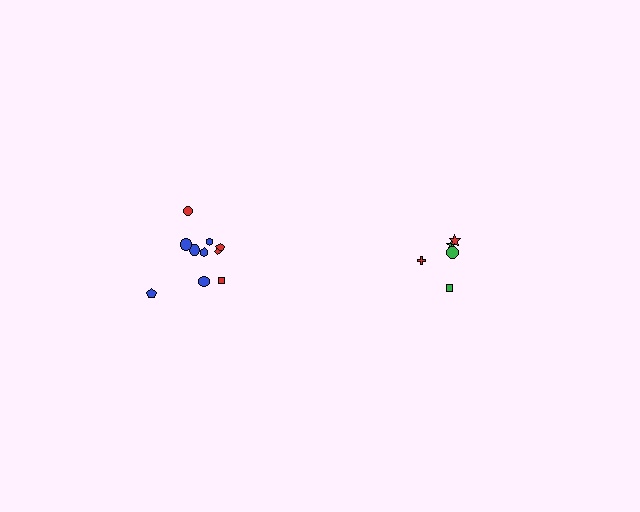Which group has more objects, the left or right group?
The left group.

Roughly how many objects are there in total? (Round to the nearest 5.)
Roughly 15 objects in total.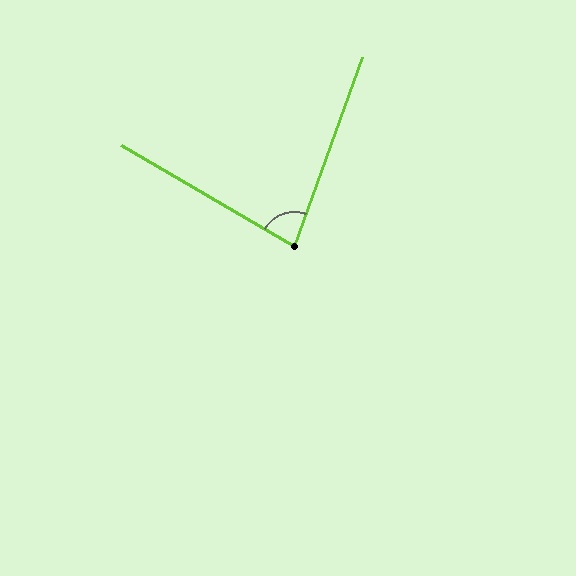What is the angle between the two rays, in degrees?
Approximately 79 degrees.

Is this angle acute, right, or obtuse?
It is acute.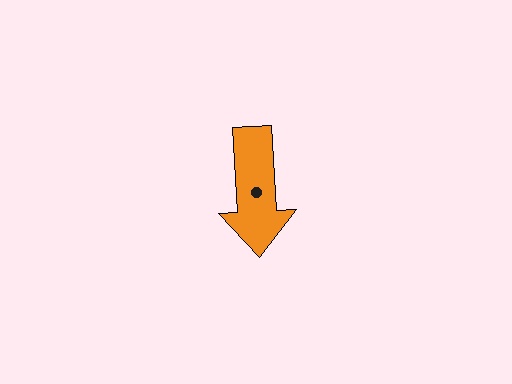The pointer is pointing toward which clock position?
Roughly 6 o'clock.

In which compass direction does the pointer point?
South.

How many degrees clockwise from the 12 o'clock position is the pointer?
Approximately 177 degrees.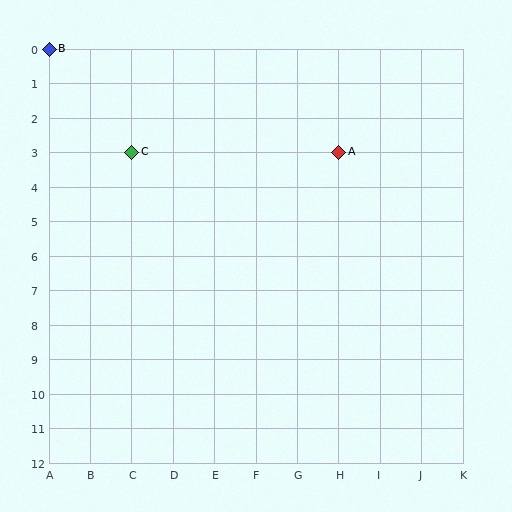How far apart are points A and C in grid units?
Points A and C are 5 columns apart.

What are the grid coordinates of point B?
Point B is at grid coordinates (A, 0).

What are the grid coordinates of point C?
Point C is at grid coordinates (C, 3).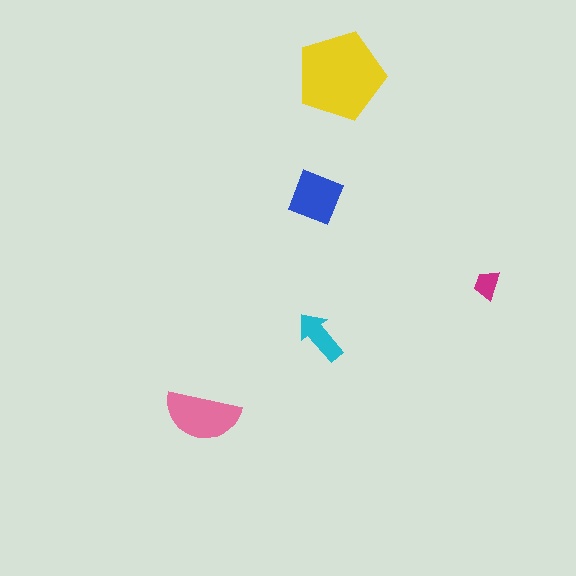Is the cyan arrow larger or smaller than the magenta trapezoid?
Larger.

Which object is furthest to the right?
The magenta trapezoid is rightmost.